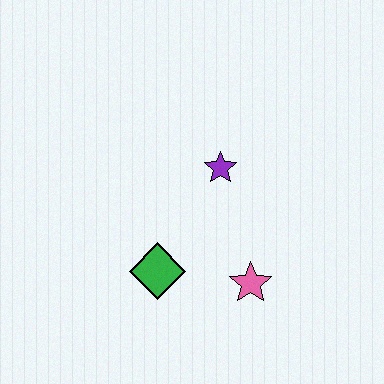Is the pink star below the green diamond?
Yes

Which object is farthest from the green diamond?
The purple star is farthest from the green diamond.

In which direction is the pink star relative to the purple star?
The pink star is below the purple star.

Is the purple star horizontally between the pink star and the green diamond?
Yes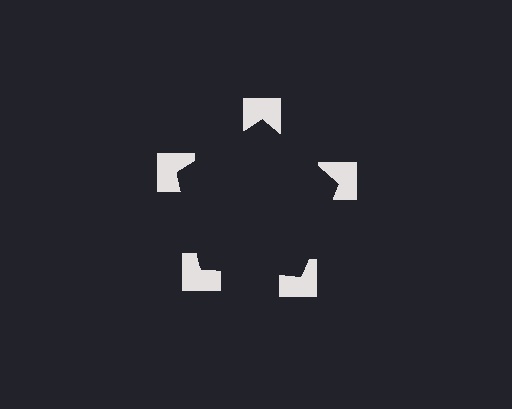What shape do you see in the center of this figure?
An illusory pentagon — its edges are inferred from the aligned wedge cuts in the notched squares, not physically drawn.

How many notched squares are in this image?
There are 5 — one at each vertex of the illusory pentagon.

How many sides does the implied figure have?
5 sides.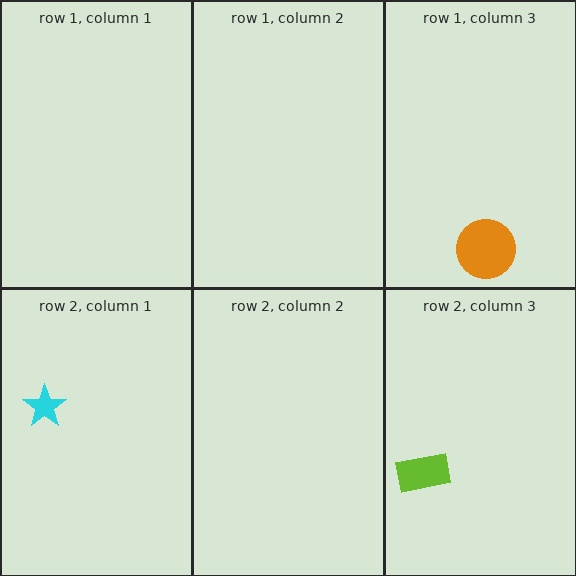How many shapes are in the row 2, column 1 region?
1.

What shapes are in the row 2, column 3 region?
The lime rectangle.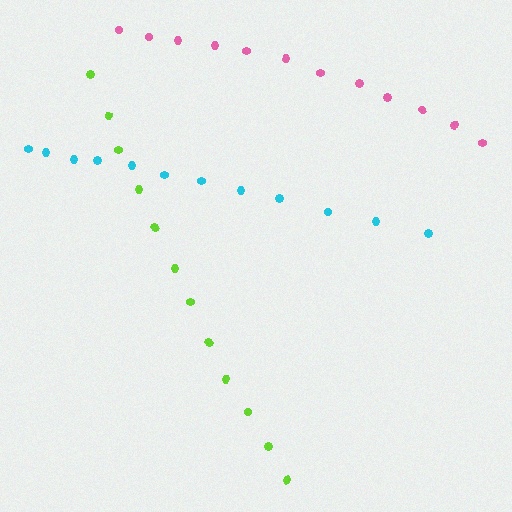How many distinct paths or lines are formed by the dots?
There are 3 distinct paths.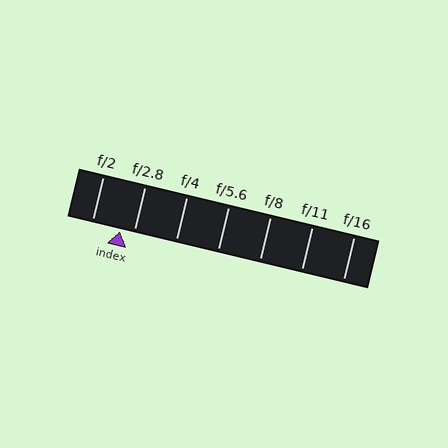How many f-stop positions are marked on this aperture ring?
There are 7 f-stop positions marked.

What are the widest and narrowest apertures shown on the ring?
The widest aperture shown is f/2 and the narrowest is f/16.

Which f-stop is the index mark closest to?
The index mark is closest to f/2.8.